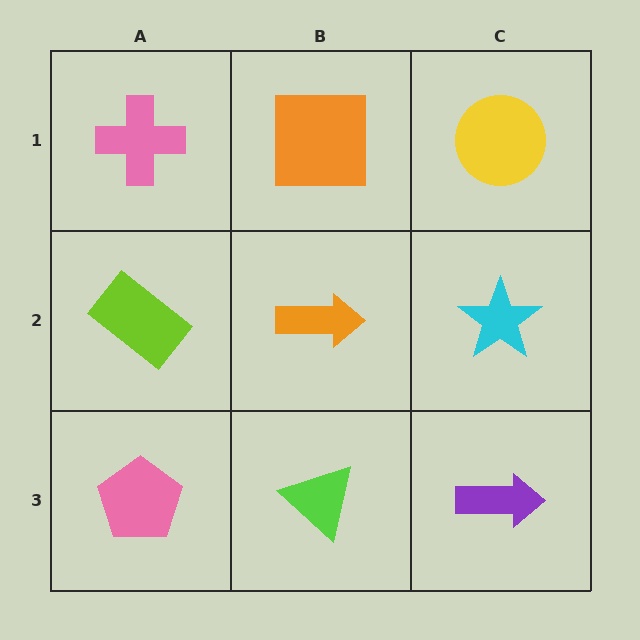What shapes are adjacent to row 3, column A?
A lime rectangle (row 2, column A), a lime triangle (row 3, column B).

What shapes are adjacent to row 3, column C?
A cyan star (row 2, column C), a lime triangle (row 3, column B).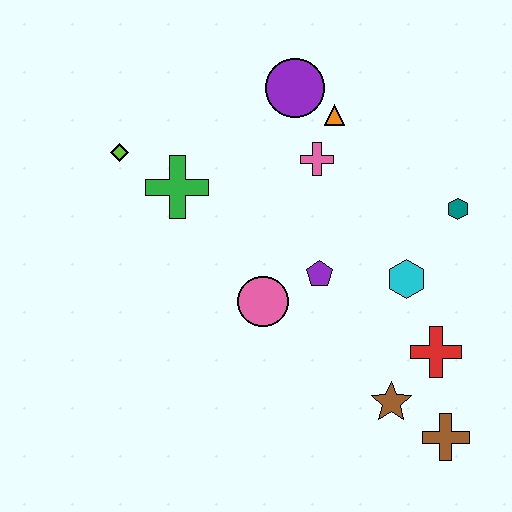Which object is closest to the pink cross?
The orange triangle is closest to the pink cross.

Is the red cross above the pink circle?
No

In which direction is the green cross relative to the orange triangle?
The green cross is to the left of the orange triangle.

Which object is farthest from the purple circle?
The brown cross is farthest from the purple circle.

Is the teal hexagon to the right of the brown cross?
Yes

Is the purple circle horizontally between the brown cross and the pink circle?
Yes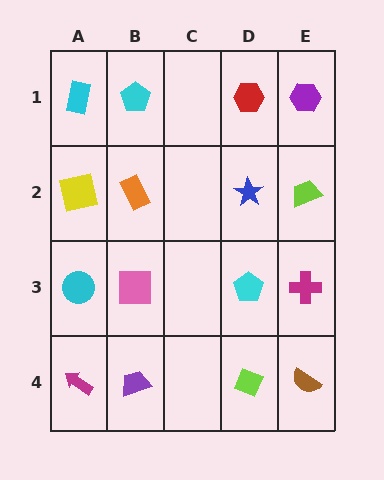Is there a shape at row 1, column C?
No, that cell is empty.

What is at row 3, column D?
A cyan pentagon.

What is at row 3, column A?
A cyan circle.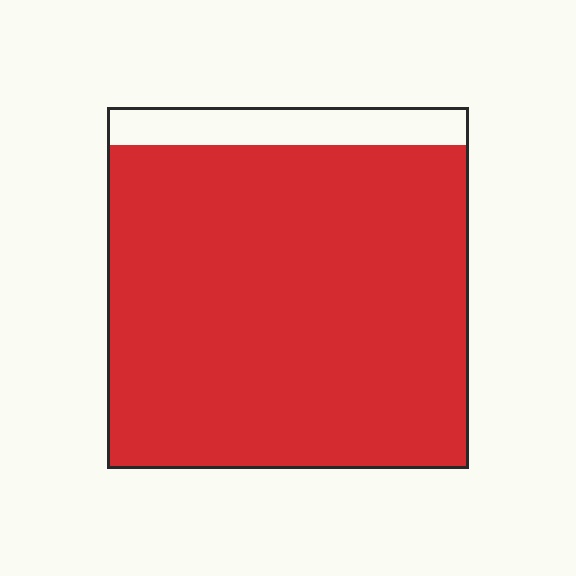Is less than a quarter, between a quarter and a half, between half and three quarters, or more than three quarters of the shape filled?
More than three quarters.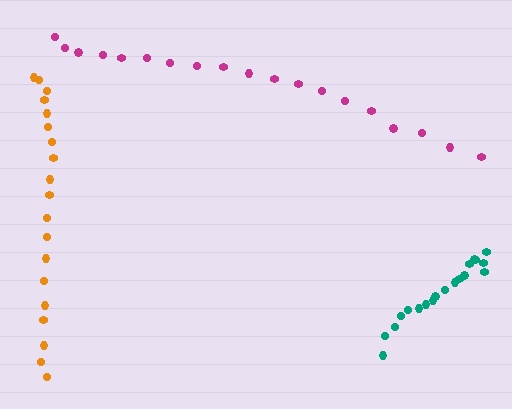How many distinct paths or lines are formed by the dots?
There are 3 distinct paths.